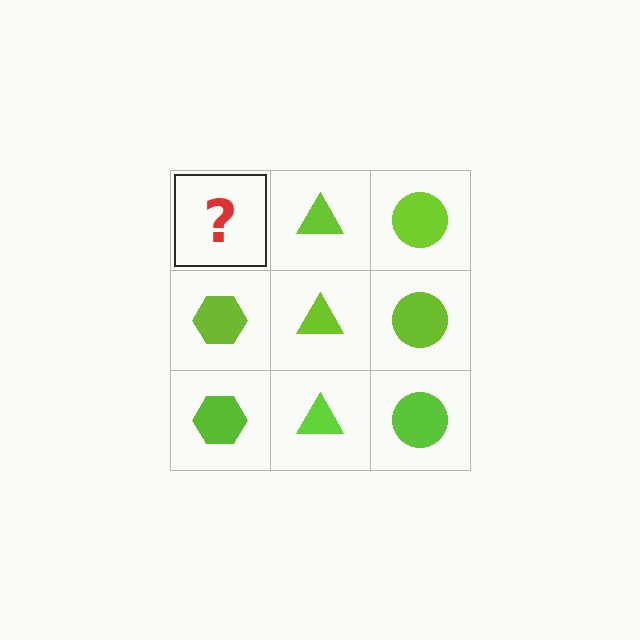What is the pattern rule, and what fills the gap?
The rule is that each column has a consistent shape. The gap should be filled with a lime hexagon.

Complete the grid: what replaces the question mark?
The question mark should be replaced with a lime hexagon.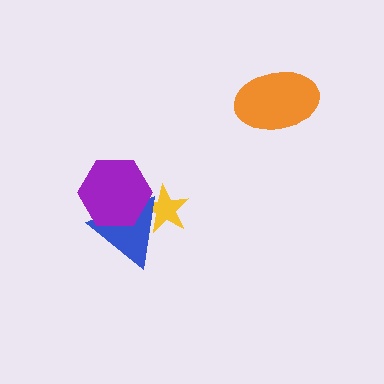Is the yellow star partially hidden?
Yes, it is partially covered by another shape.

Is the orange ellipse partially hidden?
No, no other shape covers it.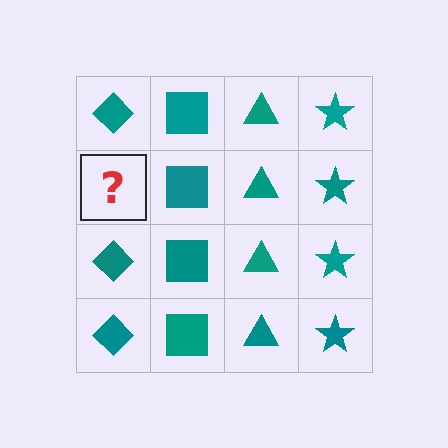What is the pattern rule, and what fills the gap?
The rule is that each column has a consistent shape. The gap should be filled with a teal diamond.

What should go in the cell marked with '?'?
The missing cell should contain a teal diamond.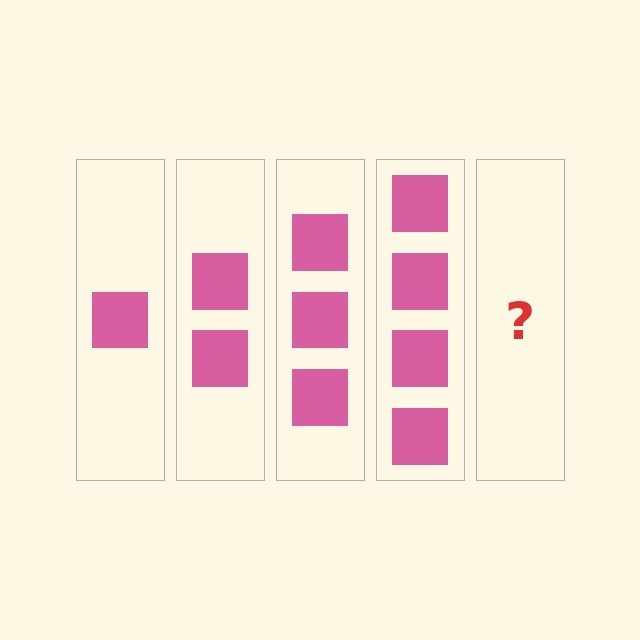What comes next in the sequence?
The next element should be 5 squares.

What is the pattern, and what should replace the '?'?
The pattern is that each step adds one more square. The '?' should be 5 squares.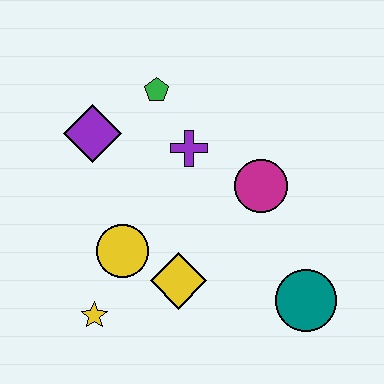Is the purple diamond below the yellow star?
No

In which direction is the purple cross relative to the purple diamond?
The purple cross is to the right of the purple diamond.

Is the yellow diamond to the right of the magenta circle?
No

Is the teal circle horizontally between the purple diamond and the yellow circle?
No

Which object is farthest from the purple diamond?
The teal circle is farthest from the purple diamond.